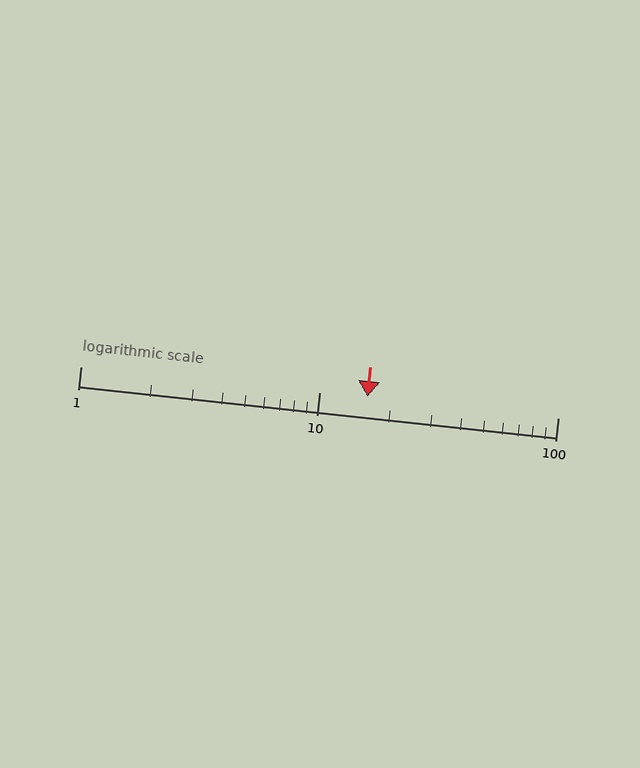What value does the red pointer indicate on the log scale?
The pointer indicates approximately 16.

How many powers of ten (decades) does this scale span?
The scale spans 2 decades, from 1 to 100.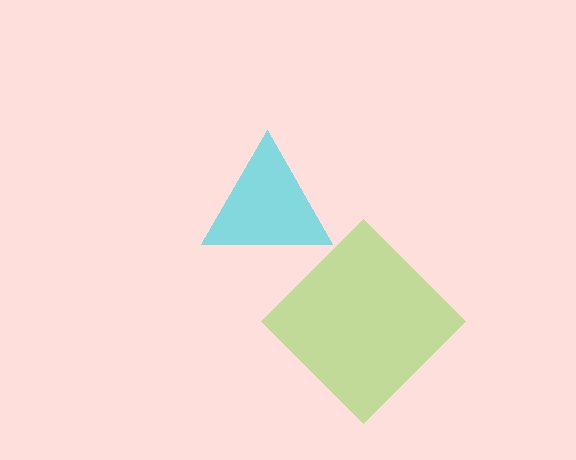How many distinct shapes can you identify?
There are 2 distinct shapes: a cyan triangle, a lime diamond.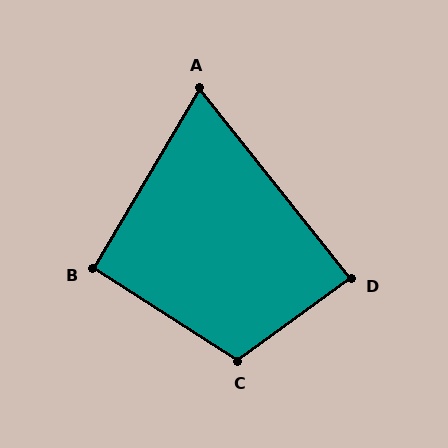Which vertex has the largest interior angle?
C, at approximately 111 degrees.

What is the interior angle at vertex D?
Approximately 88 degrees (approximately right).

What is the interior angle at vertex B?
Approximately 92 degrees (approximately right).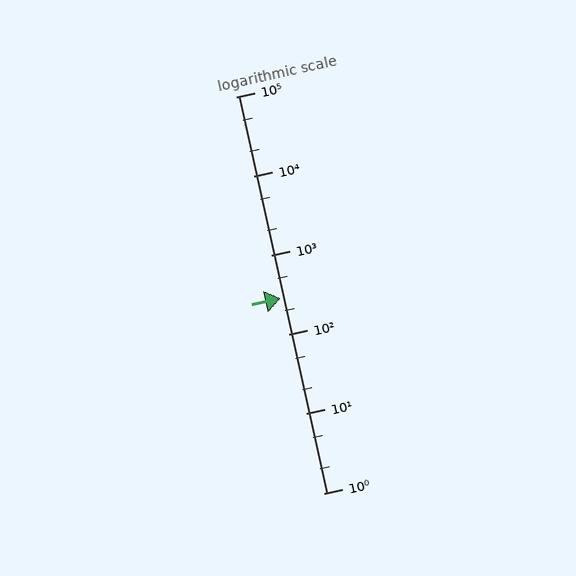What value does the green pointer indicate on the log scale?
The pointer indicates approximately 290.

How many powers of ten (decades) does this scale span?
The scale spans 5 decades, from 1 to 100000.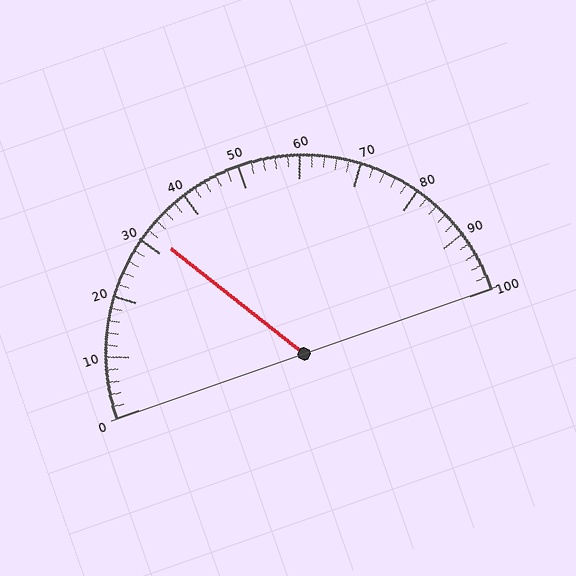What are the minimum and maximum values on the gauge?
The gauge ranges from 0 to 100.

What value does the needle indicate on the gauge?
The needle indicates approximately 32.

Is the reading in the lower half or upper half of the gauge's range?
The reading is in the lower half of the range (0 to 100).